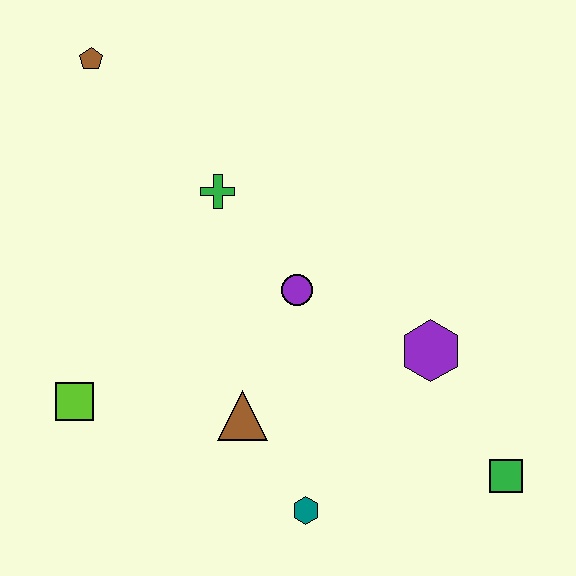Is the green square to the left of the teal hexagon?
No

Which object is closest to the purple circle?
The green cross is closest to the purple circle.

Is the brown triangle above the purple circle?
No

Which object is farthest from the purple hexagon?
The brown pentagon is farthest from the purple hexagon.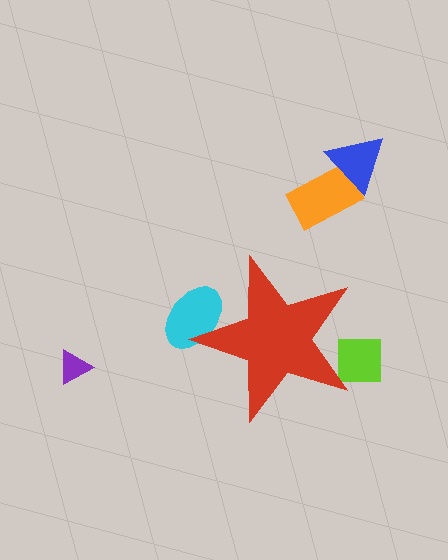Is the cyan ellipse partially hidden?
Yes, the cyan ellipse is partially hidden behind the red star.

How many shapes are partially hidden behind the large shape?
2 shapes are partially hidden.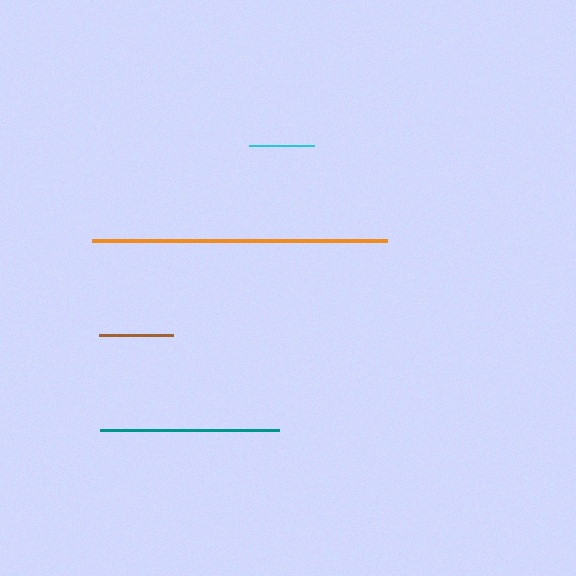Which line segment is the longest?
The orange line is the longest at approximately 295 pixels.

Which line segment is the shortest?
The cyan line is the shortest at approximately 65 pixels.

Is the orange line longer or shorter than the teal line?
The orange line is longer than the teal line.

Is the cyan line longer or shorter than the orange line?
The orange line is longer than the cyan line.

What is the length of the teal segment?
The teal segment is approximately 179 pixels long.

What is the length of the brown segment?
The brown segment is approximately 74 pixels long.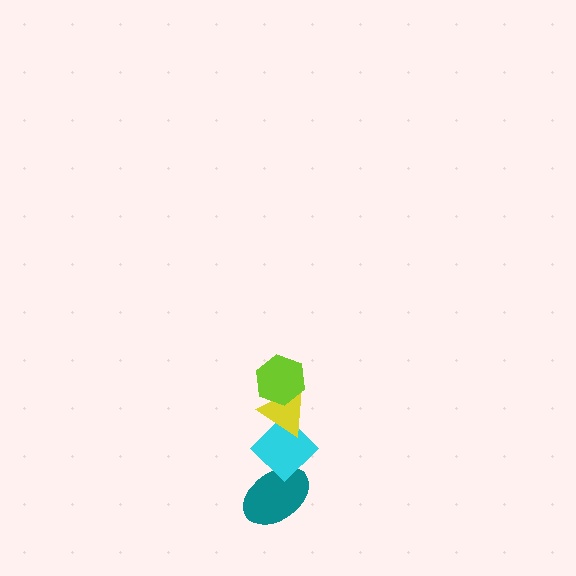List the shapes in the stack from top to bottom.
From top to bottom: the lime hexagon, the yellow triangle, the cyan diamond, the teal ellipse.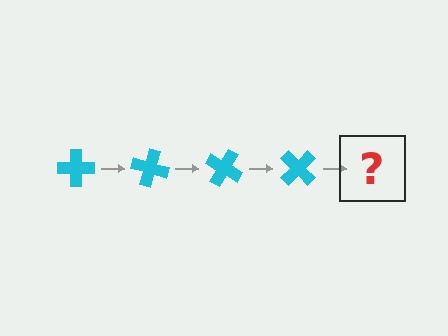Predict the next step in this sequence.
The next step is a cyan cross rotated 60 degrees.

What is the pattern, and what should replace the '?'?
The pattern is that the cross rotates 15 degrees each step. The '?' should be a cyan cross rotated 60 degrees.